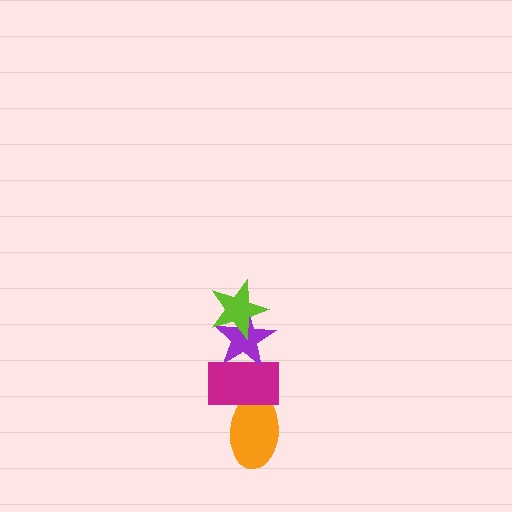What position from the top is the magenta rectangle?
The magenta rectangle is 3rd from the top.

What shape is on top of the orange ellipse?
The magenta rectangle is on top of the orange ellipse.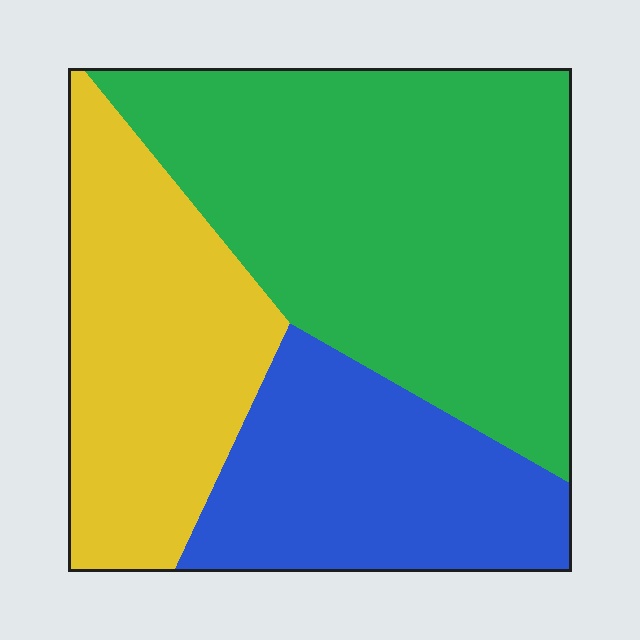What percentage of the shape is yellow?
Yellow takes up about one quarter (1/4) of the shape.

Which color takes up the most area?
Green, at roughly 50%.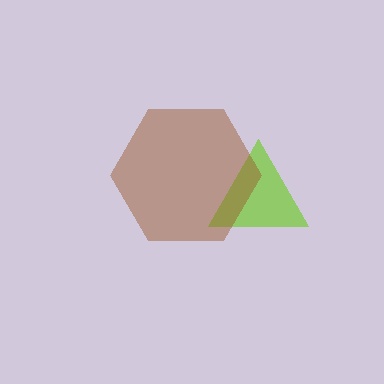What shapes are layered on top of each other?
The layered shapes are: a lime triangle, a brown hexagon.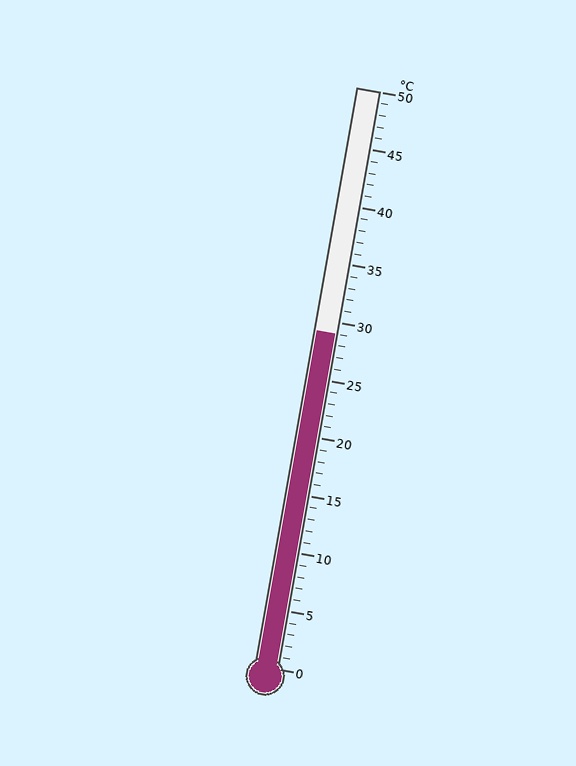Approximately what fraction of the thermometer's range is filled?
The thermometer is filled to approximately 60% of its range.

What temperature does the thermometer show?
The thermometer shows approximately 29°C.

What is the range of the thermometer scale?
The thermometer scale ranges from 0°C to 50°C.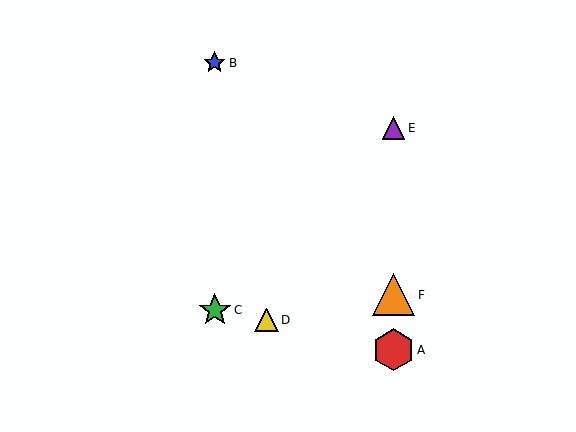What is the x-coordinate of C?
Object C is at x≈215.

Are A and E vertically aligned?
Yes, both are at x≈394.